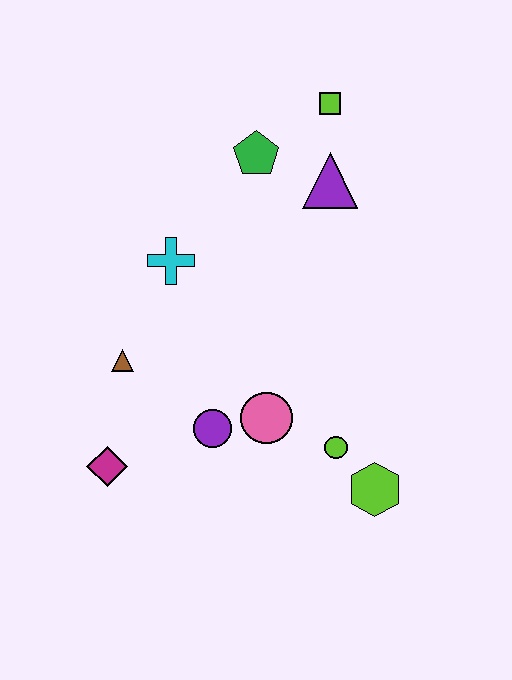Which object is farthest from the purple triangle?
The magenta diamond is farthest from the purple triangle.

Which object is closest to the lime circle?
The lime hexagon is closest to the lime circle.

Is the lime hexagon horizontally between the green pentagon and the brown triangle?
No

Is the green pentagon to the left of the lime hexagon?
Yes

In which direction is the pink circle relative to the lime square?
The pink circle is below the lime square.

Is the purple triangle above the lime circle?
Yes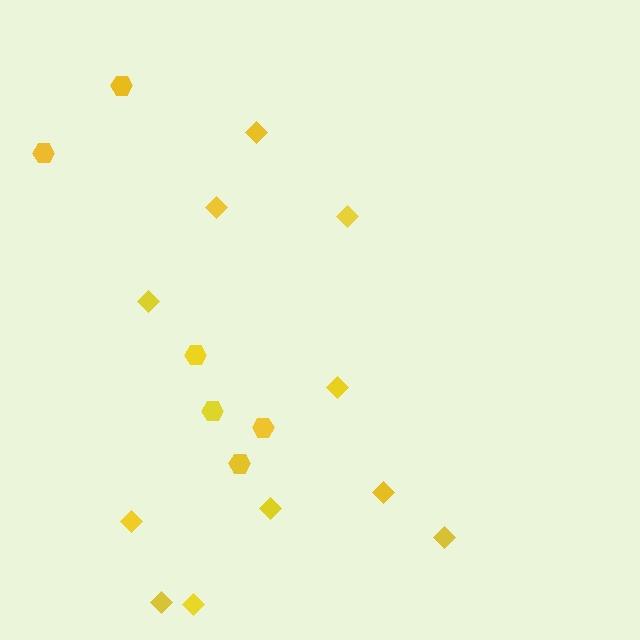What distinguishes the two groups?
There are 2 groups: one group of diamonds (11) and one group of hexagons (6).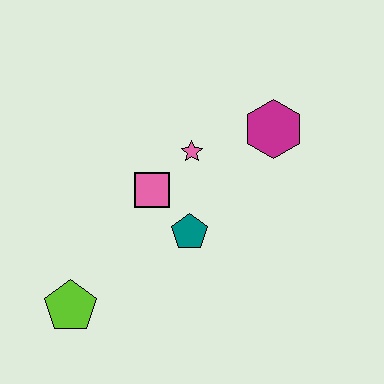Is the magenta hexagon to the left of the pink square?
No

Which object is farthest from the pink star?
The lime pentagon is farthest from the pink star.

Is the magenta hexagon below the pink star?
No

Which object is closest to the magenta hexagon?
The pink star is closest to the magenta hexagon.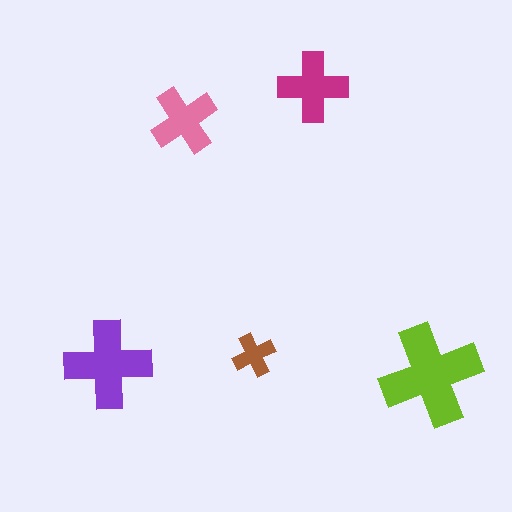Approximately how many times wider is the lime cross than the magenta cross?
About 1.5 times wider.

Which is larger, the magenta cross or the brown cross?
The magenta one.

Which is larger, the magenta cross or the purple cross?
The purple one.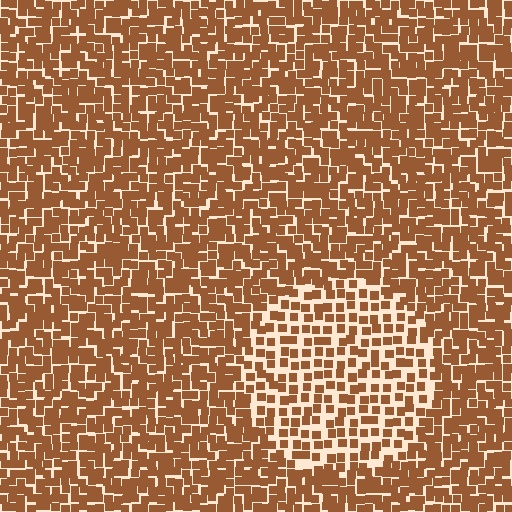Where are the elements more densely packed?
The elements are more densely packed outside the circle boundary.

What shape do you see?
I see a circle.